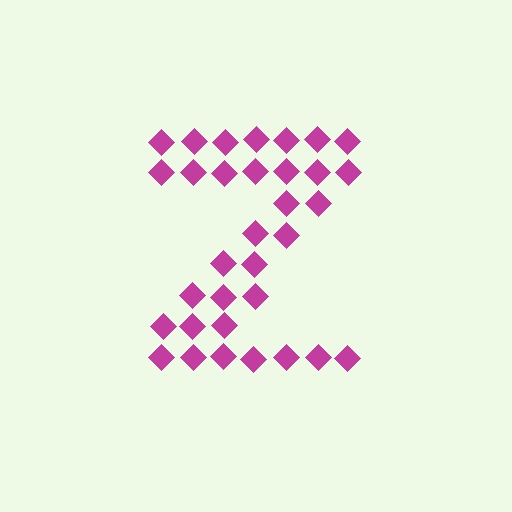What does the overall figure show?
The overall figure shows the letter Z.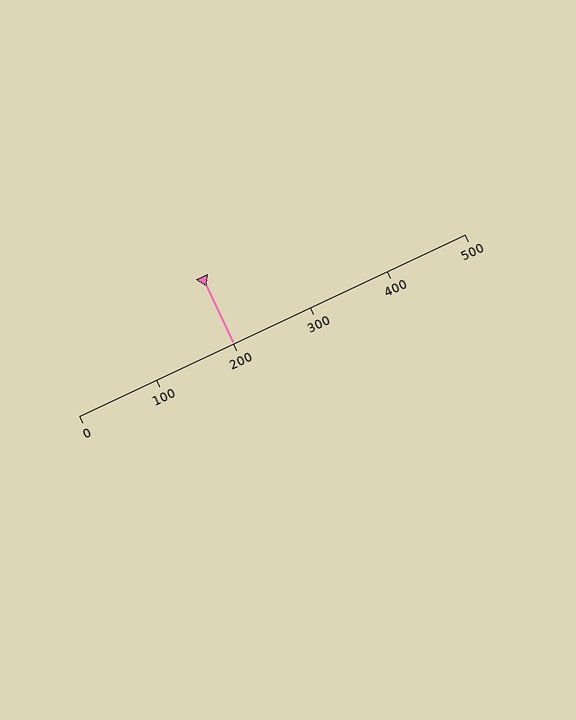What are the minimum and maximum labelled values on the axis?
The axis runs from 0 to 500.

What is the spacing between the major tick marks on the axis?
The major ticks are spaced 100 apart.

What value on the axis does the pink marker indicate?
The marker indicates approximately 200.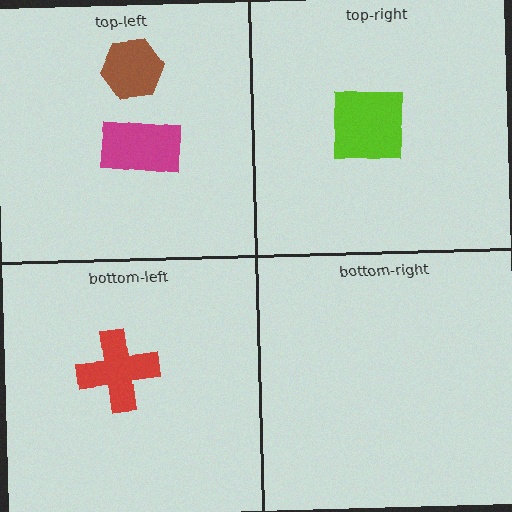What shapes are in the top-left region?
The brown hexagon, the magenta rectangle.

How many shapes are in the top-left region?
2.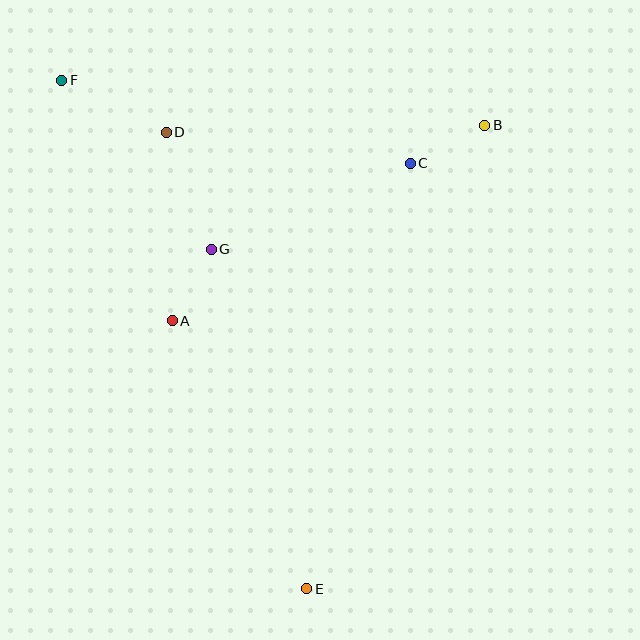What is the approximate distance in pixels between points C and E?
The distance between C and E is approximately 438 pixels.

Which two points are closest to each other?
Points A and G are closest to each other.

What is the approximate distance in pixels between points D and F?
The distance between D and F is approximately 117 pixels.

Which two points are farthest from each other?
Points E and F are farthest from each other.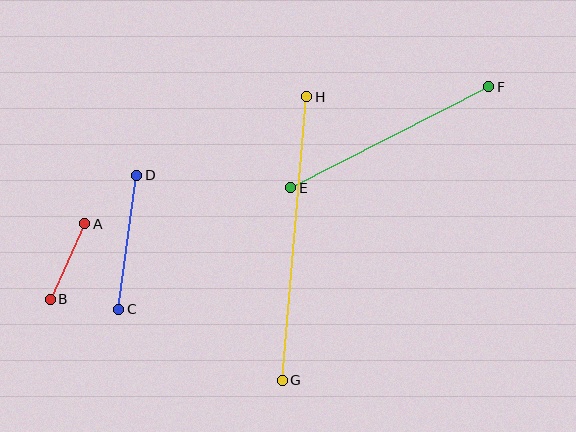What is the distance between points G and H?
The distance is approximately 285 pixels.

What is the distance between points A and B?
The distance is approximately 83 pixels.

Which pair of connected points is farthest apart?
Points G and H are farthest apart.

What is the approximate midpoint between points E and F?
The midpoint is at approximately (390, 137) pixels.